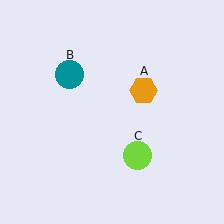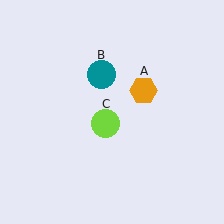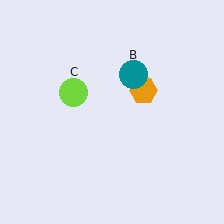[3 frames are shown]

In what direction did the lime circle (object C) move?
The lime circle (object C) moved up and to the left.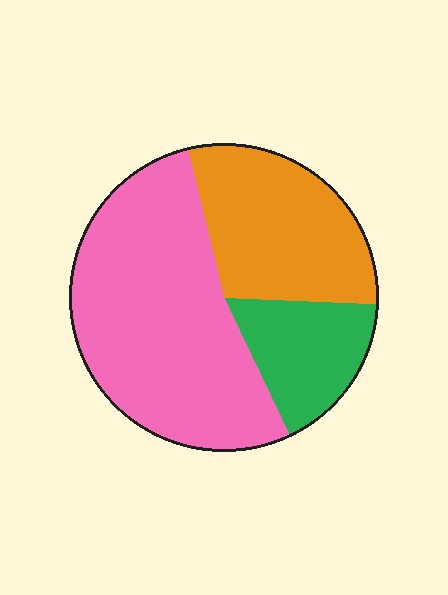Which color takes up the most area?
Pink, at roughly 55%.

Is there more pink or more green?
Pink.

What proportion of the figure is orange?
Orange covers 29% of the figure.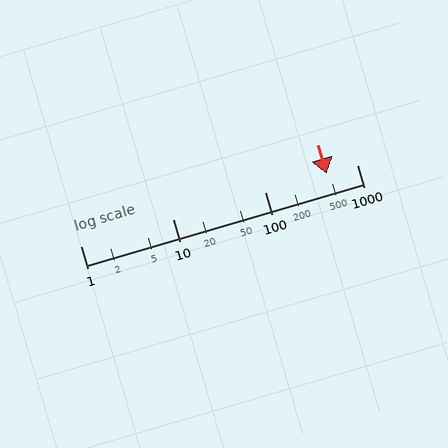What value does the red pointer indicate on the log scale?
The pointer indicates approximately 470.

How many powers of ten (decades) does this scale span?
The scale spans 3 decades, from 1 to 1000.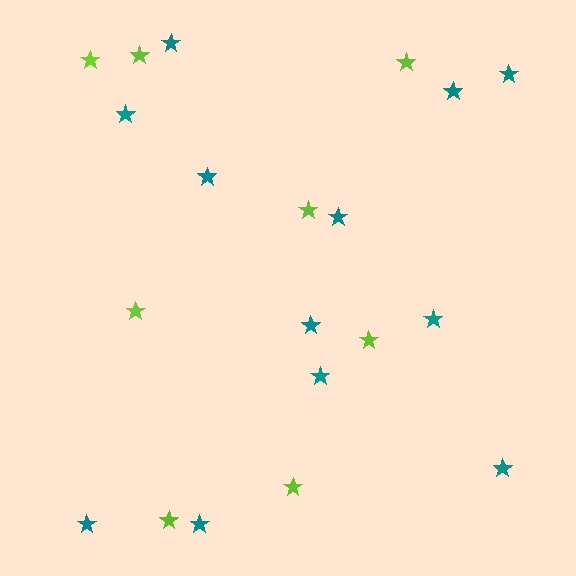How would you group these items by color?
There are 2 groups: one group of lime stars (8) and one group of teal stars (12).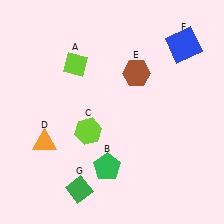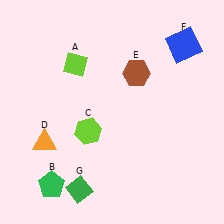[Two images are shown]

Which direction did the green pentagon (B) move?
The green pentagon (B) moved left.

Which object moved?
The green pentagon (B) moved left.